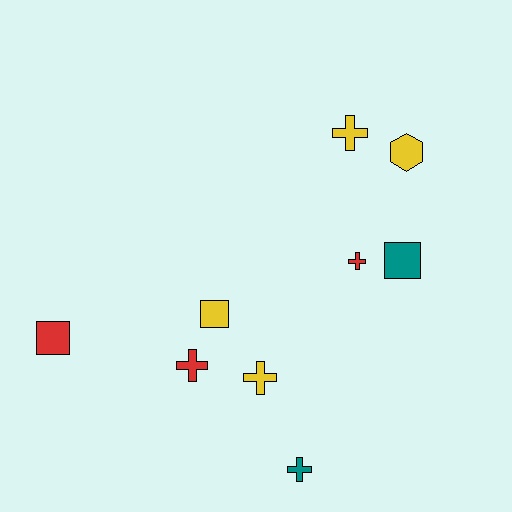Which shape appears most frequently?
Cross, with 5 objects.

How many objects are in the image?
There are 9 objects.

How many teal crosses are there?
There is 1 teal cross.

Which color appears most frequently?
Yellow, with 4 objects.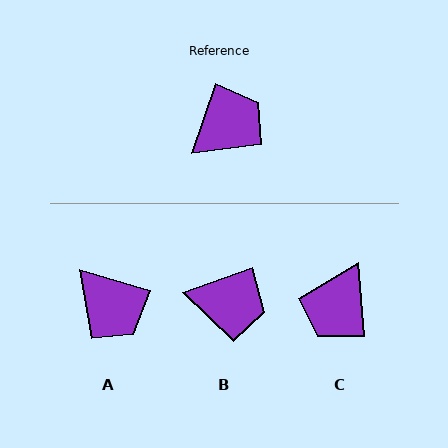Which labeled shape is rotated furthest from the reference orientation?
C, about 156 degrees away.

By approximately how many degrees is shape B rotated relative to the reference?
Approximately 51 degrees clockwise.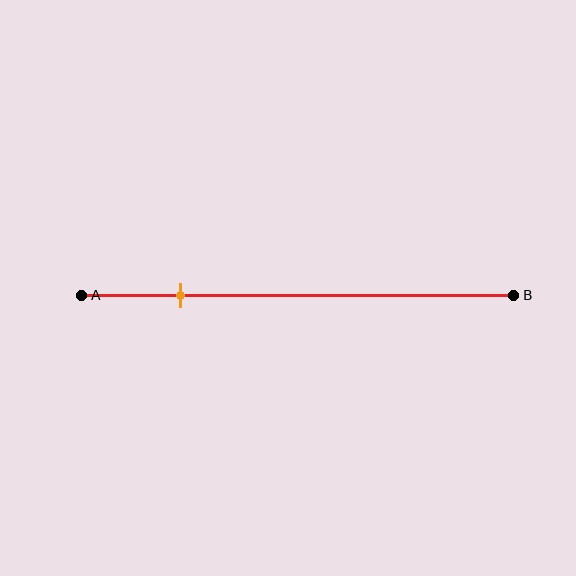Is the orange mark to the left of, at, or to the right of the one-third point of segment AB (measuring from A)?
The orange mark is to the left of the one-third point of segment AB.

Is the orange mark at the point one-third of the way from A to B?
No, the mark is at about 25% from A, not at the 33% one-third point.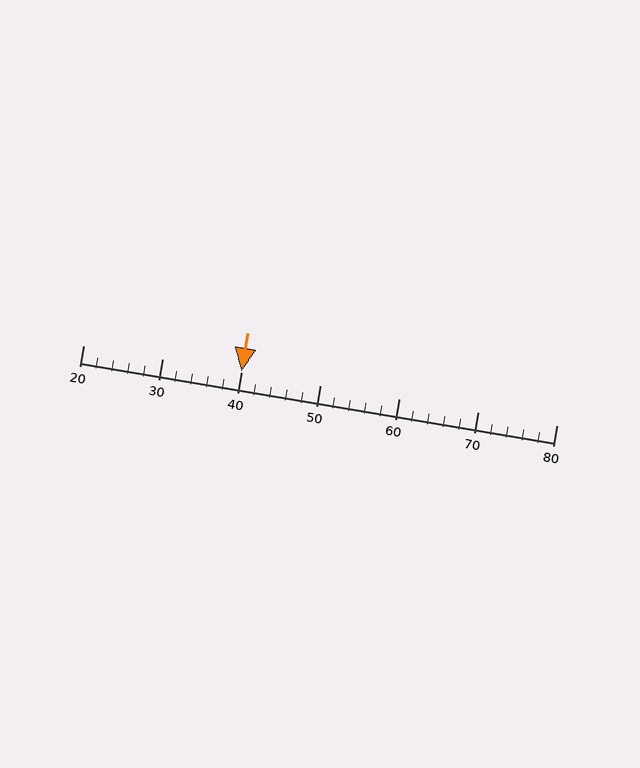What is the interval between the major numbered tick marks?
The major tick marks are spaced 10 units apart.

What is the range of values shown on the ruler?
The ruler shows values from 20 to 80.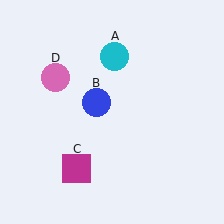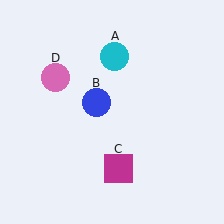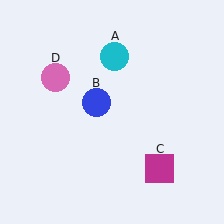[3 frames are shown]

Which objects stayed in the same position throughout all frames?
Cyan circle (object A) and blue circle (object B) and pink circle (object D) remained stationary.